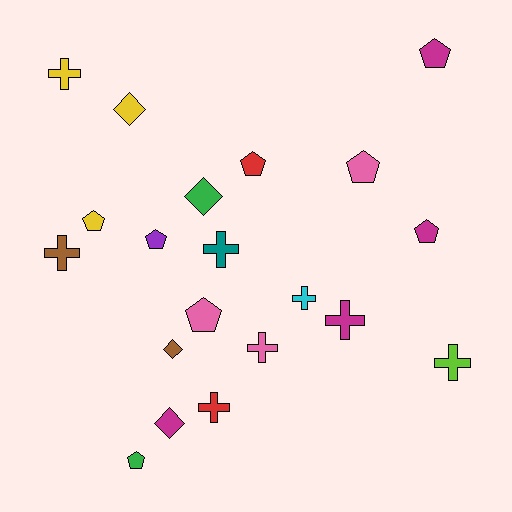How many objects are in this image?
There are 20 objects.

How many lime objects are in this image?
There is 1 lime object.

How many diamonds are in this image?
There are 4 diamonds.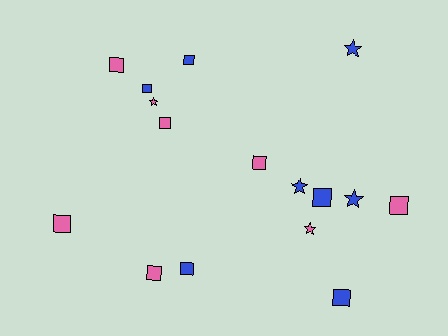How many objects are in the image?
There are 16 objects.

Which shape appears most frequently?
Square, with 11 objects.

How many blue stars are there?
There are 3 blue stars.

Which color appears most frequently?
Pink, with 8 objects.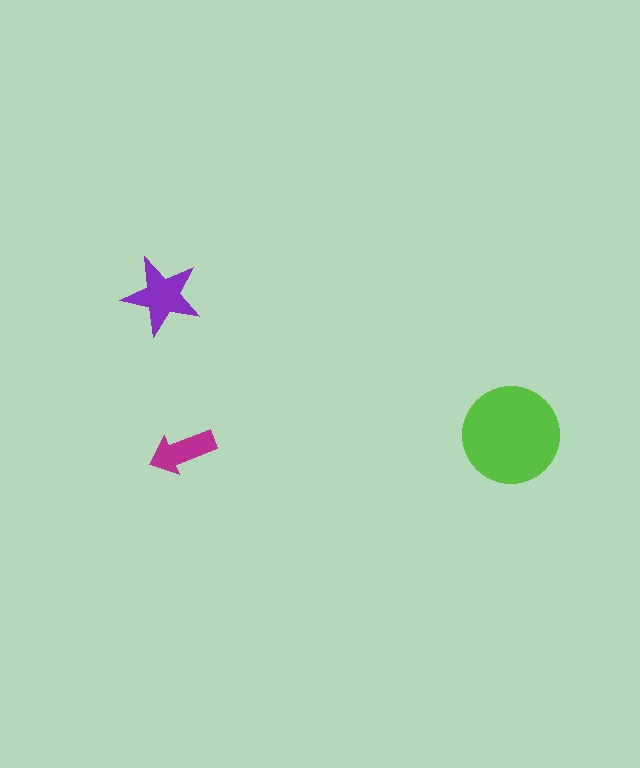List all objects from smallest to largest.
The magenta arrow, the purple star, the lime circle.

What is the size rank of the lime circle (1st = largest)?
1st.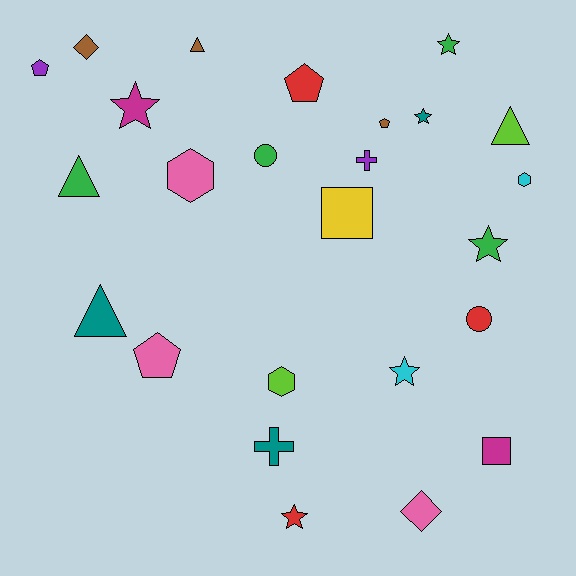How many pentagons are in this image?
There are 4 pentagons.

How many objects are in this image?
There are 25 objects.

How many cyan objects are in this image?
There are 2 cyan objects.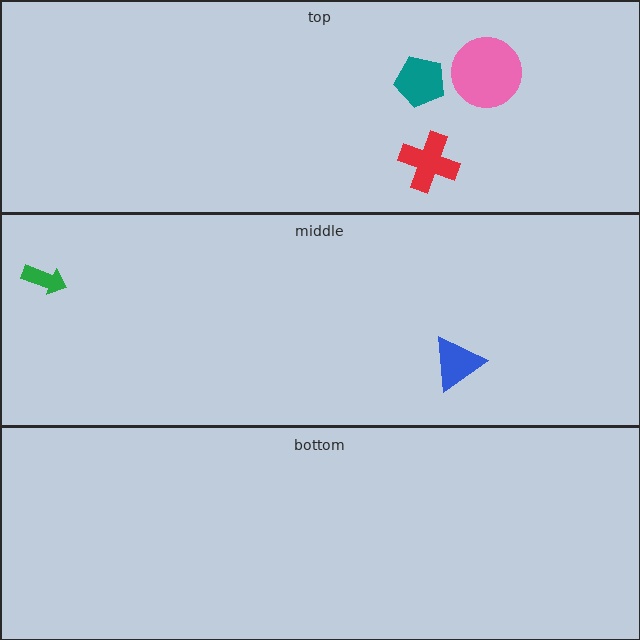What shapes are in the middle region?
The blue triangle, the green arrow.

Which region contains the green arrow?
The middle region.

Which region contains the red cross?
The top region.